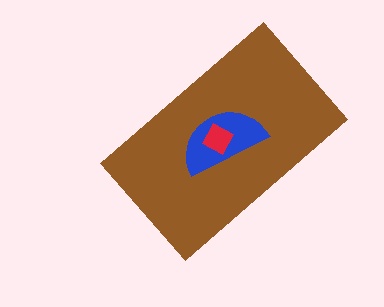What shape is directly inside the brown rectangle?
The blue semicircle.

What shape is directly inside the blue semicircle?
The red square.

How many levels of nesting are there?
3.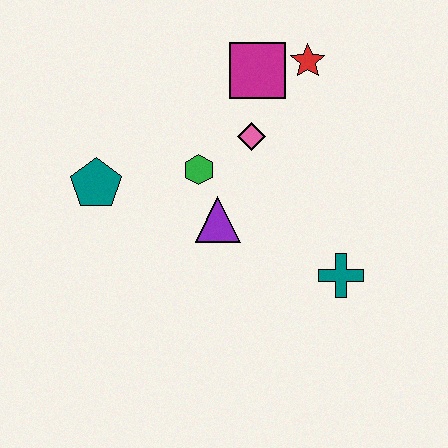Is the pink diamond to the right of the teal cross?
No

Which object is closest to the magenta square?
The red star is closest to the magenta square.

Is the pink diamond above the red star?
No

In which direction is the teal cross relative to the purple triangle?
The teal cross is to the right of the purple triangle.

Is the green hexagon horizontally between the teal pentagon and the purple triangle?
Yes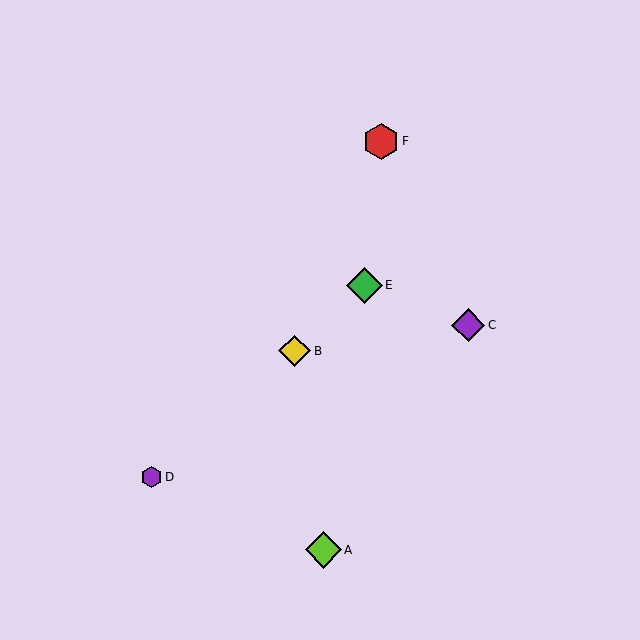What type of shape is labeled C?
Shape C is a purple diamond.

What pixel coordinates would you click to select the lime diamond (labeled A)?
Click at (323, 550) to select the lime diamond A.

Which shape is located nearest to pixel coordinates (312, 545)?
The lime diamond (labeled A) at (323, 550) is nearest to that location.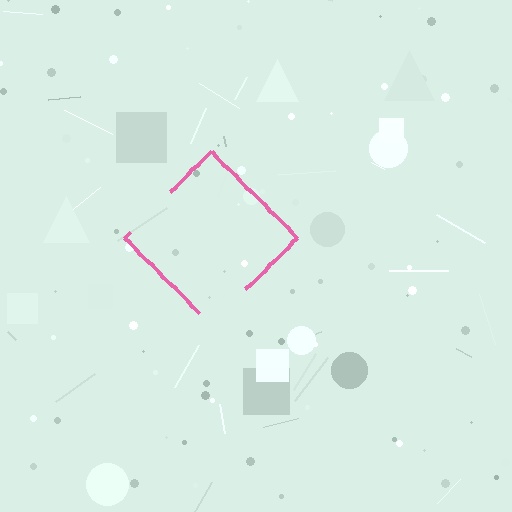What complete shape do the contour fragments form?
The contour fragments form a diamond.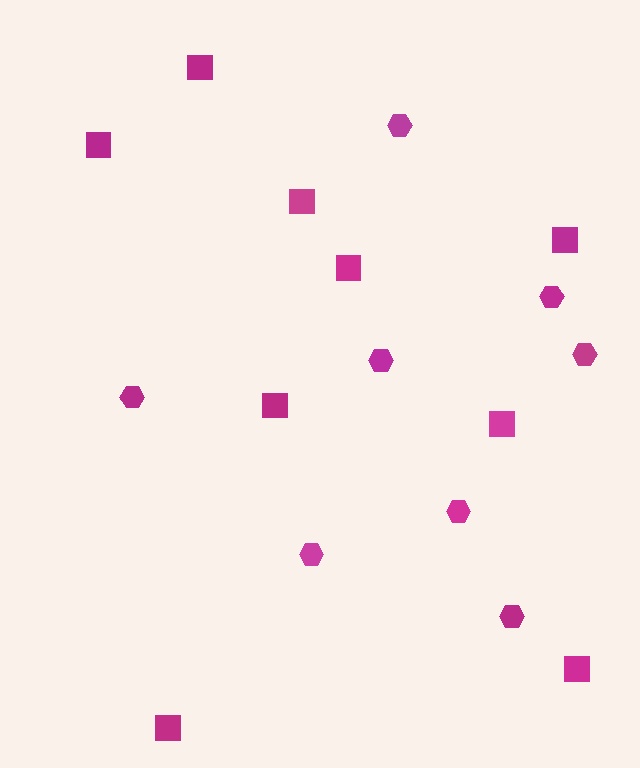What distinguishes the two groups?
There are 2 groups: one group of hexagons (8) and one group of squares (9).